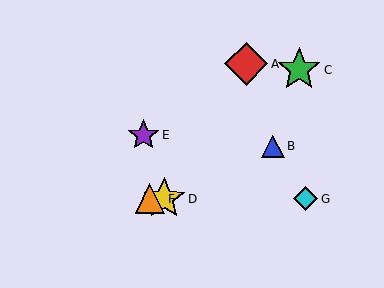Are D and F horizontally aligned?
Yes, both are at y≈199.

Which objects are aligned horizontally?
Objects D, F, G are aligned horizontally.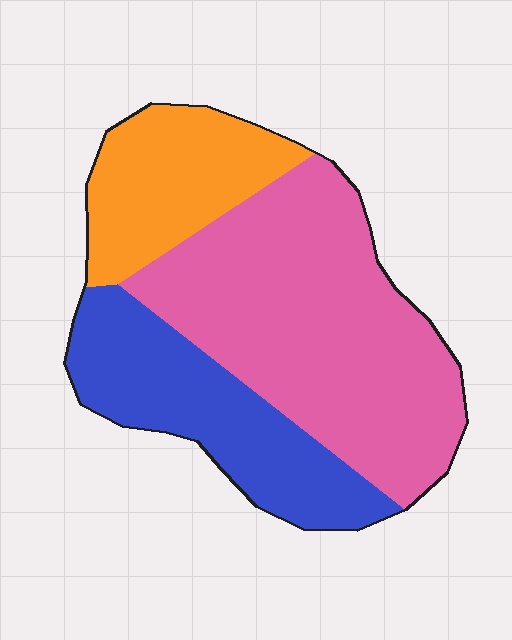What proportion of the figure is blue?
Blue takes up about one quarter (1/4) of the figure.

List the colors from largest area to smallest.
From largest to smallest: pink, blue, orange.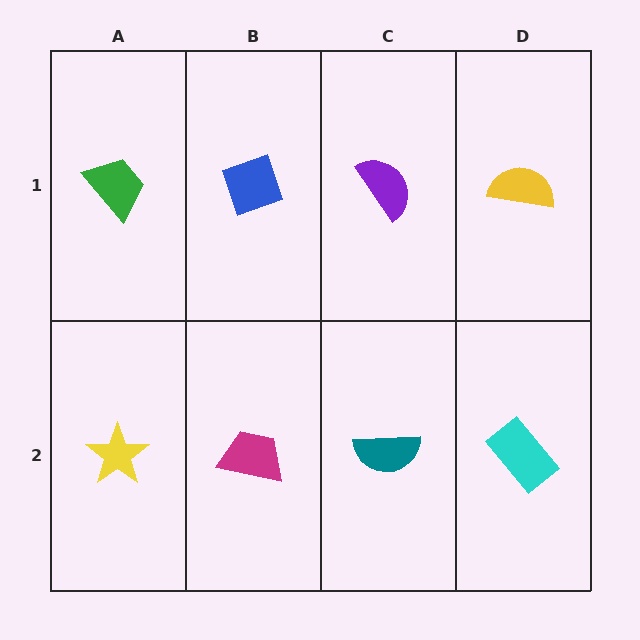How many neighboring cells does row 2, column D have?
2.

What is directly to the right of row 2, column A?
A magenta trapezoid.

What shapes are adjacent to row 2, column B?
A blue diamond (row 1, column B), a yellow star (row 2, column A), a teal semicircle (row 2, column C).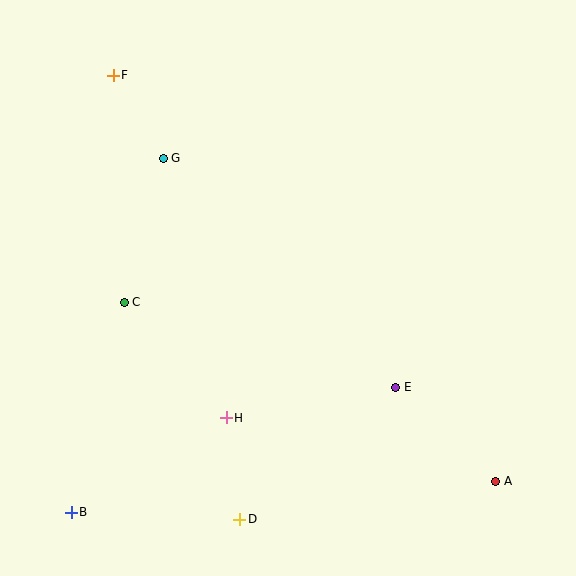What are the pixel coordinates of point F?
Point F is at (113, 75).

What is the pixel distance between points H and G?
The distance between H and G is 267 pixels.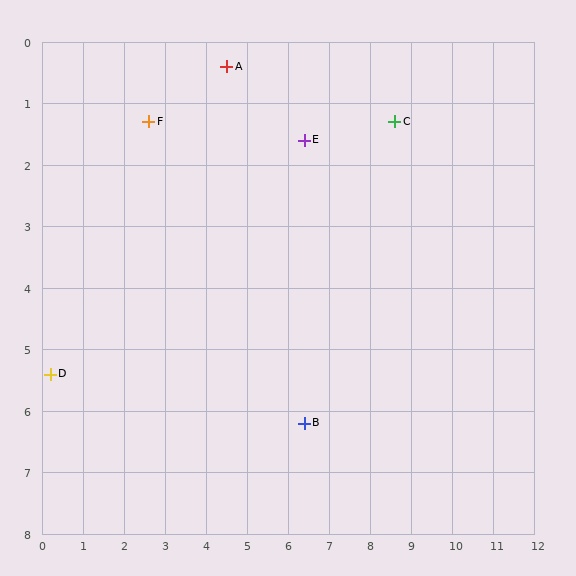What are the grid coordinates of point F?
Point F is at approximately (2.6, 1.3).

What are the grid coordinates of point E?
Point E is at approximately (6.4, 1.6).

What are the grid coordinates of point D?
Point D is at approximately (0.2, 5.4).